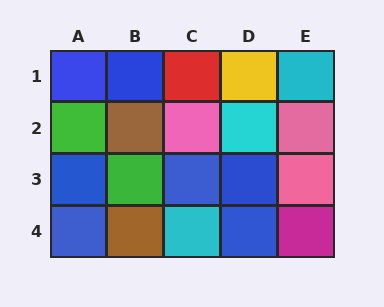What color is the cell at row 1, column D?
Yellow.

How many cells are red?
1 cell is red.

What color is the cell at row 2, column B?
Brown.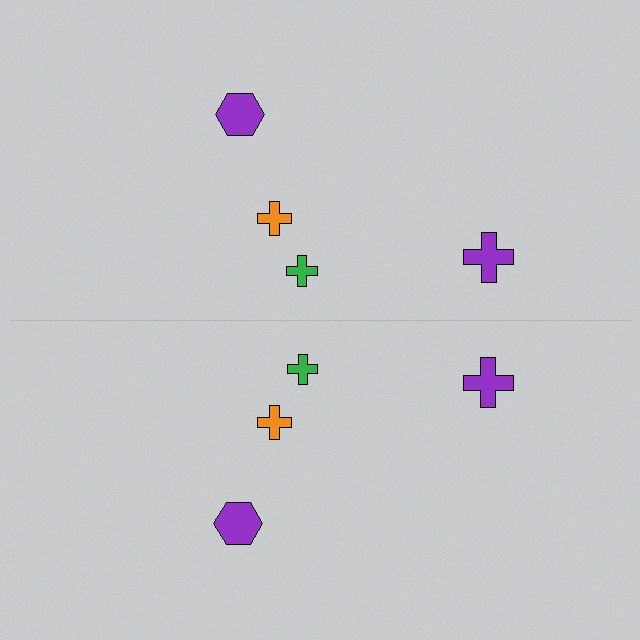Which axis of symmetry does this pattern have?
The pattern has a horizontal axis of symmetry running through the center of the image.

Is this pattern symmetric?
Yes, this pattern has bilateral (reflection) symmetry.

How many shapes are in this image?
There are 8 shapes in this image.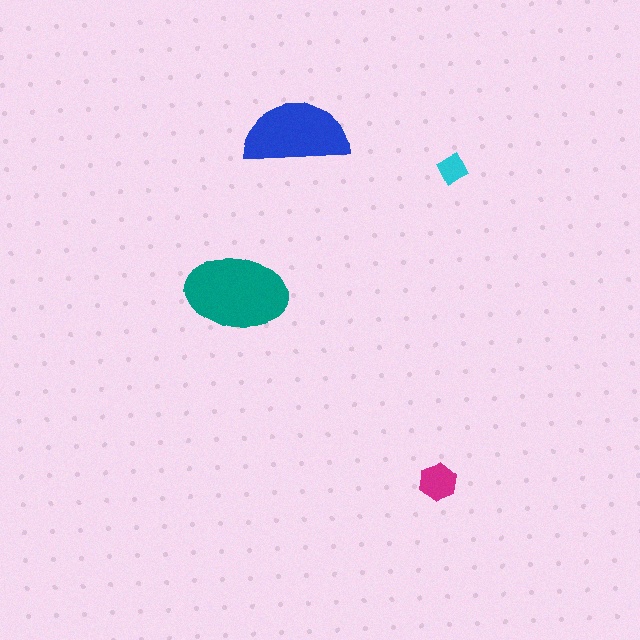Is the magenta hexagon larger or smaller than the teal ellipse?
Smaller.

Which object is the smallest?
The cyan diamond.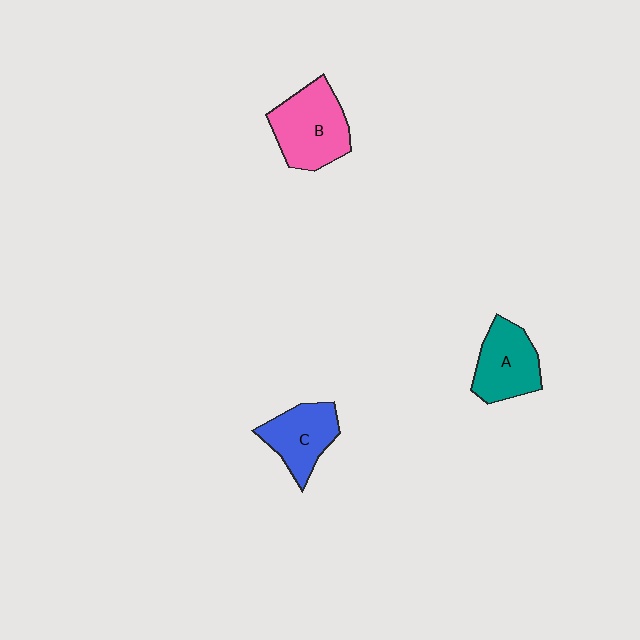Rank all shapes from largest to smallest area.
From largest to smallest: B (pink), A (teal), C (blue).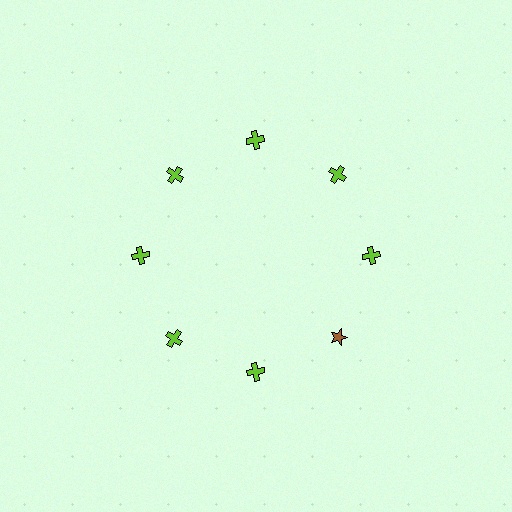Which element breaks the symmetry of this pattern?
The brown star at roughly the 4 o'clock position breaks the symmetry. All other shapes are lime crosses.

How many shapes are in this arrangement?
There are 8 shapes arranged in a ring pattern.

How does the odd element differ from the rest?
It differs in both color (brown instead of lime) and shape (star instead of cross).